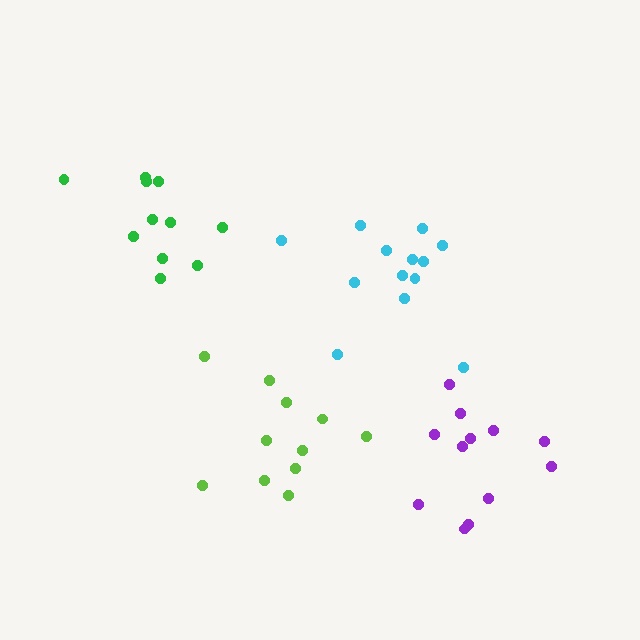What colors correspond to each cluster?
The clusters are colored: lime, green, purple, cyan.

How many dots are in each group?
Group 1: 11 dots, Group 2: 11 dots, Group 3: 12 dots, Group 4: 13 dots (47 total).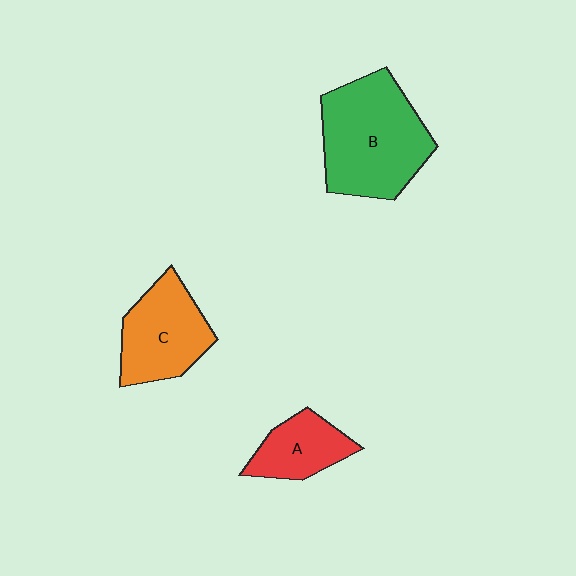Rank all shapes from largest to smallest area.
From largest to smallest: B (green), C (orange), A (red).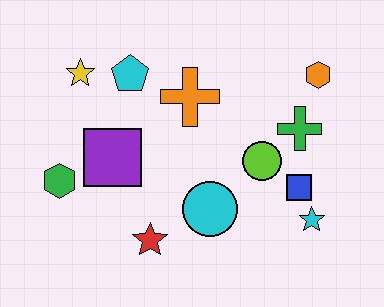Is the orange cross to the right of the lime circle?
No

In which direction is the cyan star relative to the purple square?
The cyan star is to the right of the purple square.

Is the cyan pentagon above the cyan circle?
Yes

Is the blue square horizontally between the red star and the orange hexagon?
Yes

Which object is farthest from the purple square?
The orange hexagon is farthest from the purple square.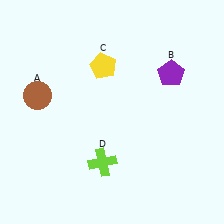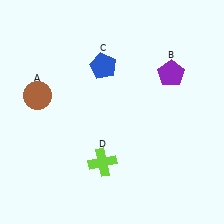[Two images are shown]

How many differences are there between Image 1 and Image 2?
There is 1 difference between the two images.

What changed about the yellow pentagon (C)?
In Image 1, C is yellow. In Image 2, it changed to blue.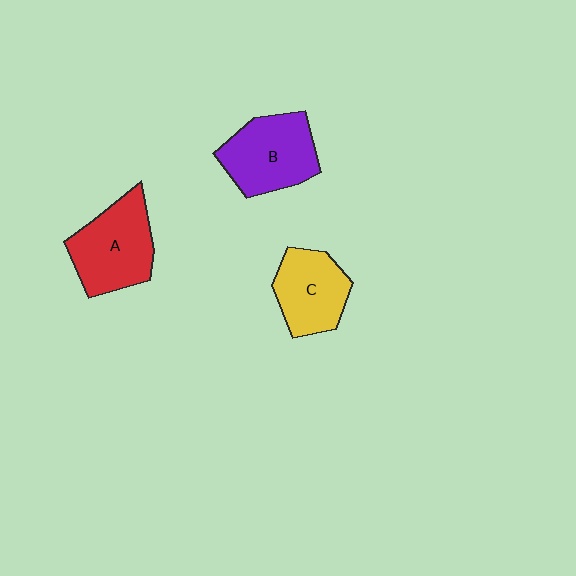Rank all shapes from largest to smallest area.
From largest to smallest: A (red), B (purple), C (yellow).